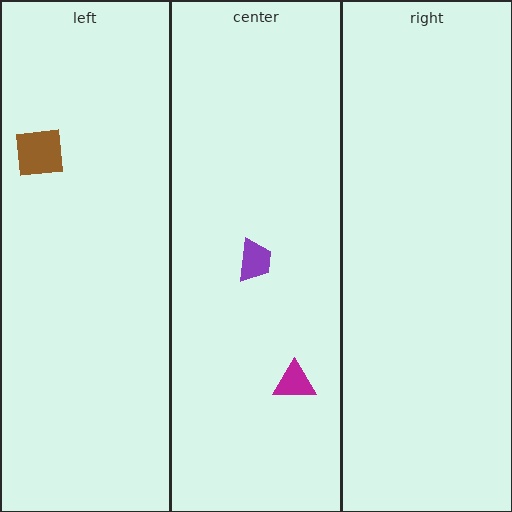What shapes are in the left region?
The brown square.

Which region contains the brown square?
The left region.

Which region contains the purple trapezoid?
The center region.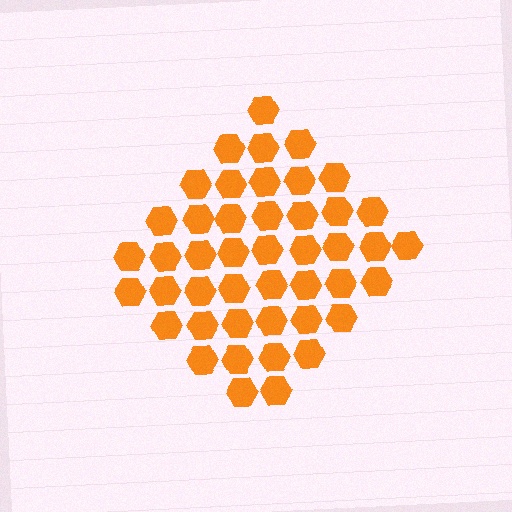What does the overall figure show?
The overall figure shows a diamond.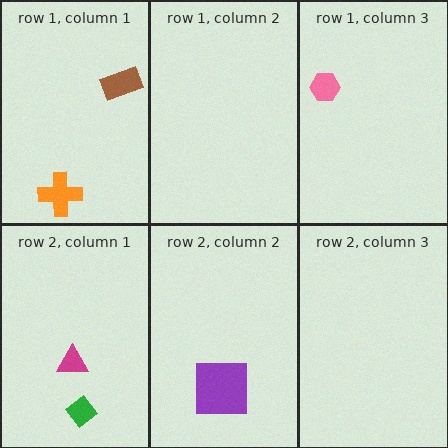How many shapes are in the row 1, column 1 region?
2.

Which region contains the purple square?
The row 2, column 2 region.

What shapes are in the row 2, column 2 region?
The purple square.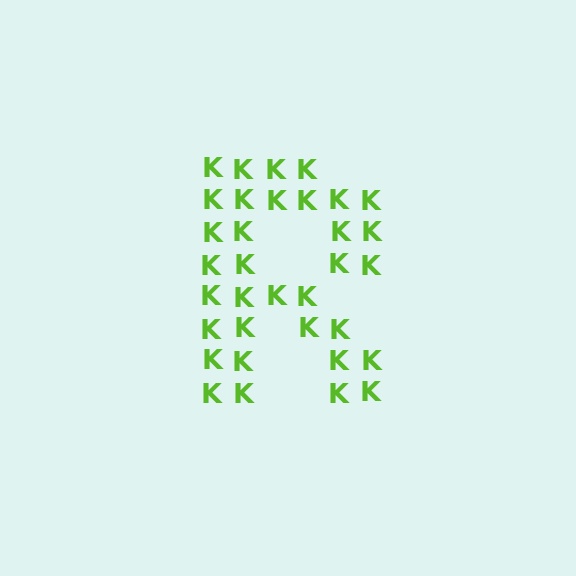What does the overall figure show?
The overall figure shows the letter R.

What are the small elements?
The small elements are letter K's.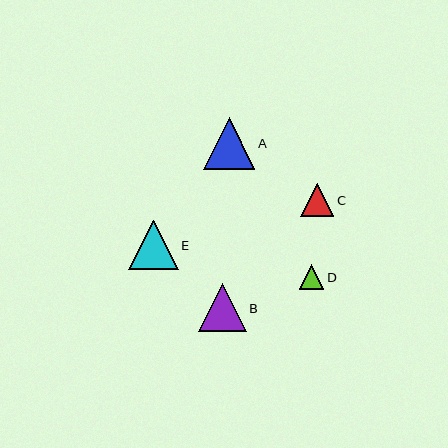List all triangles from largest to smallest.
From largest to smallest: A, E, B, C, D.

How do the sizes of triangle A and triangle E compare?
Triangle A and triangle E are approximately the same size.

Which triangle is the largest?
Triangle A is the largest with a size of approximately 51 pixels.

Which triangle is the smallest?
Triangle D is the smallest with a size of approximately 24 pixels.